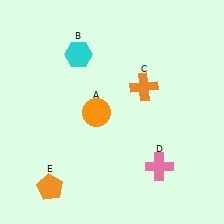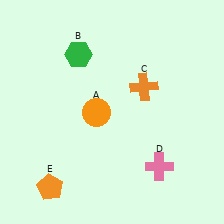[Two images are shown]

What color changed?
The hexagon (B) changed from cyan in Image 1 to green in Image 2.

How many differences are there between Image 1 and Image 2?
There is 1 difference between the two images.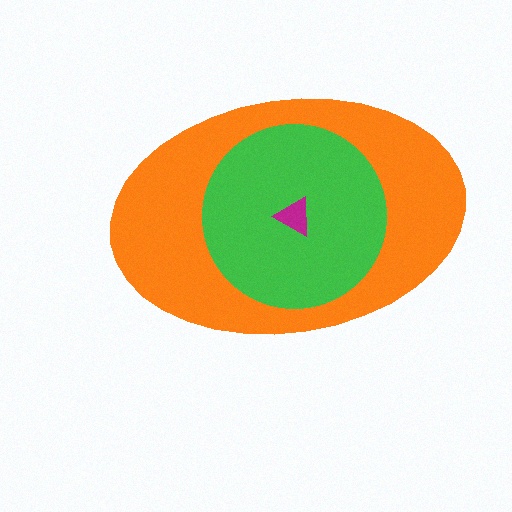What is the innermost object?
The magenta triangle.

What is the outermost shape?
The orange ellipse.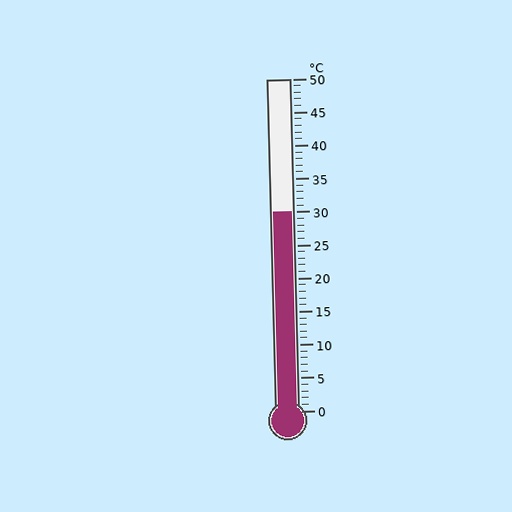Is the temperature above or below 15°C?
The temperature is above 15°C.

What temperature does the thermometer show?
The thermometer shows approximately 30°C.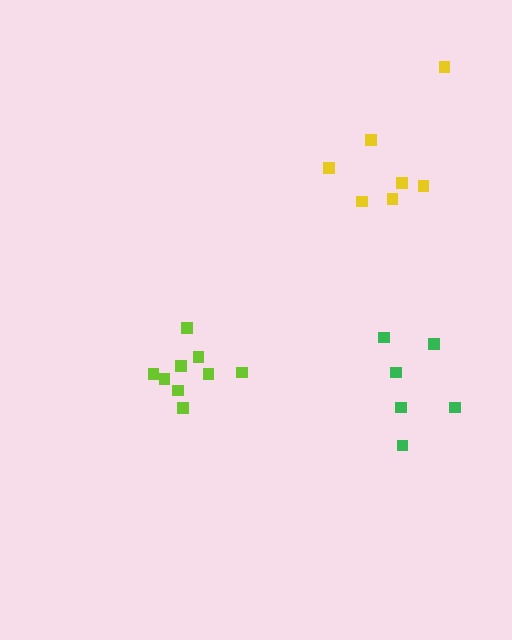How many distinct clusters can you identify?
There are 3 distinct clusters.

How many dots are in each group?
Group 1: 9 dots, Group 2: 7 dots, Group 3: 6 dots (22 total).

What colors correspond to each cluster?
The clusters are colored: lime, yellow, green.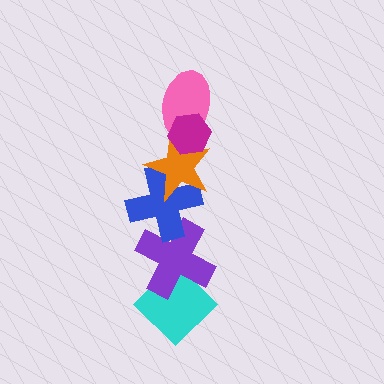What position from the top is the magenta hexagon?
The magenta hexagon is 1st from the top.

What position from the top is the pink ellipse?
The pink ellipse is 2nd from the top.